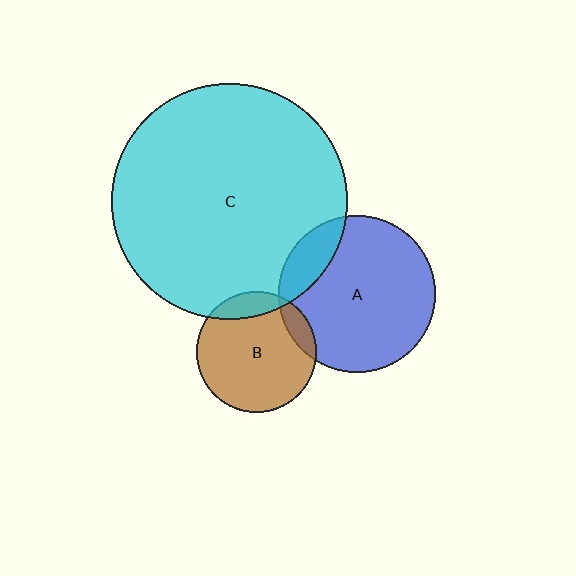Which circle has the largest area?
Circle C (cyan).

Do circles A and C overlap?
Yes.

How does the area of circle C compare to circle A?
Approximately 2.3 times.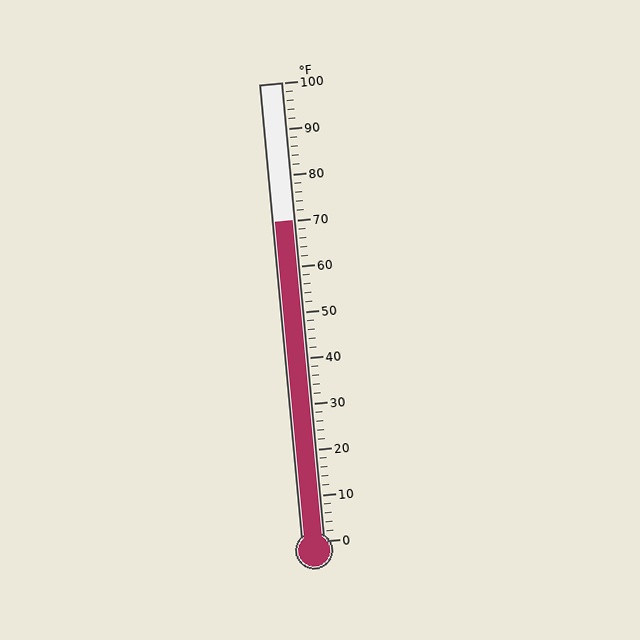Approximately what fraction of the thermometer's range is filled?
The thermometer is filled to approximately 70% of its range.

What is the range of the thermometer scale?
The thermometer scale ranges from 0°F to 100°F.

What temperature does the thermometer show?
The thermometer shows approximately 70°F.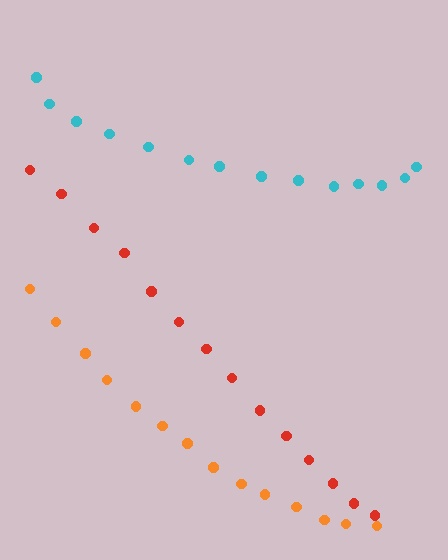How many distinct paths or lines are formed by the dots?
There are 3 distinct paths.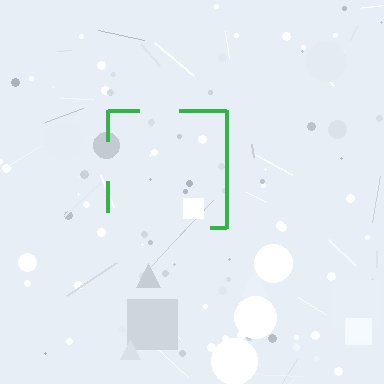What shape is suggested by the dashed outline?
The dashed outline suggests a square.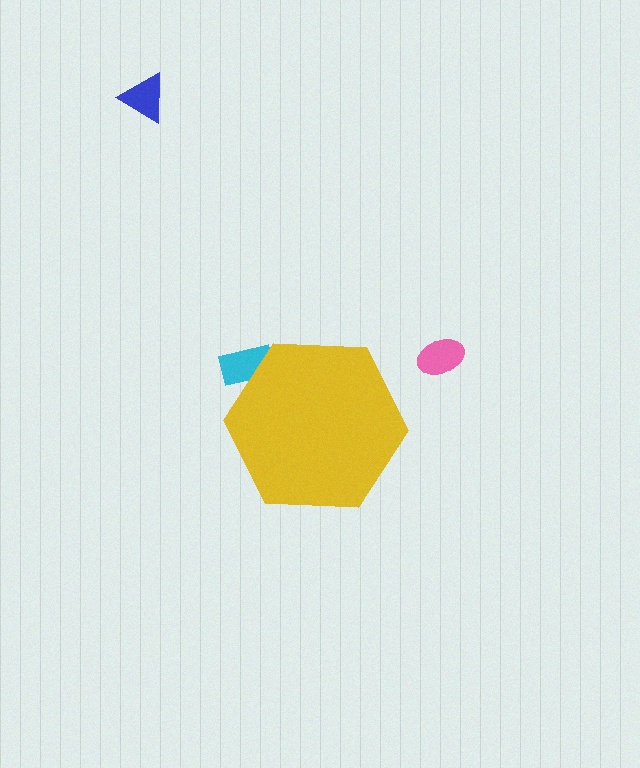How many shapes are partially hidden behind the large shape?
1 shape is partially hidden.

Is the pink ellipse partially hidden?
No, the pink ellipse is fully visible.